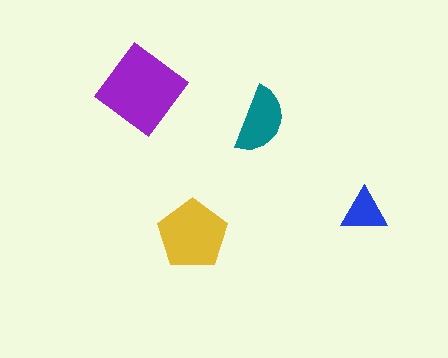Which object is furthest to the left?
The purple diamond is leftmost.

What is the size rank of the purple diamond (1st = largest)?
1st.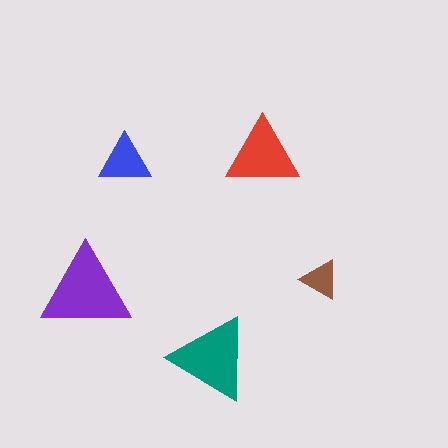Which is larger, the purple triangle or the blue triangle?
The purple one.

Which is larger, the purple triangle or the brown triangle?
The purple one.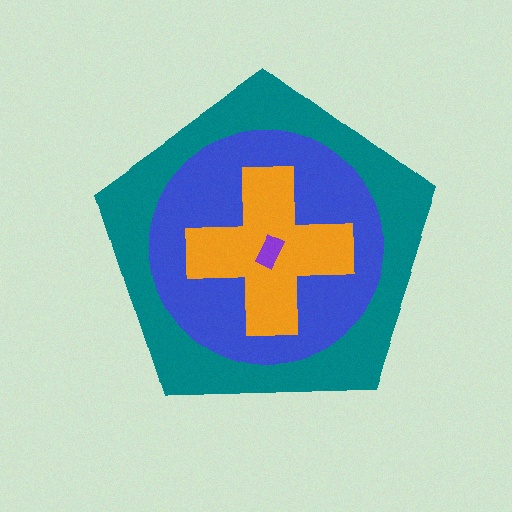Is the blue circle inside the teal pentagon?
Yes.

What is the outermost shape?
The teal pentagon.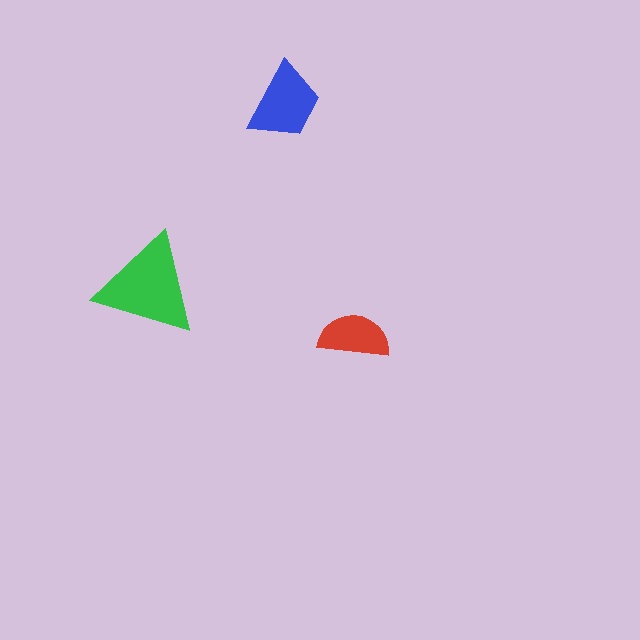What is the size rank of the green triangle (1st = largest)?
1st.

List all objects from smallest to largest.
The red semicircle, the blue trapezoid, the green triangle.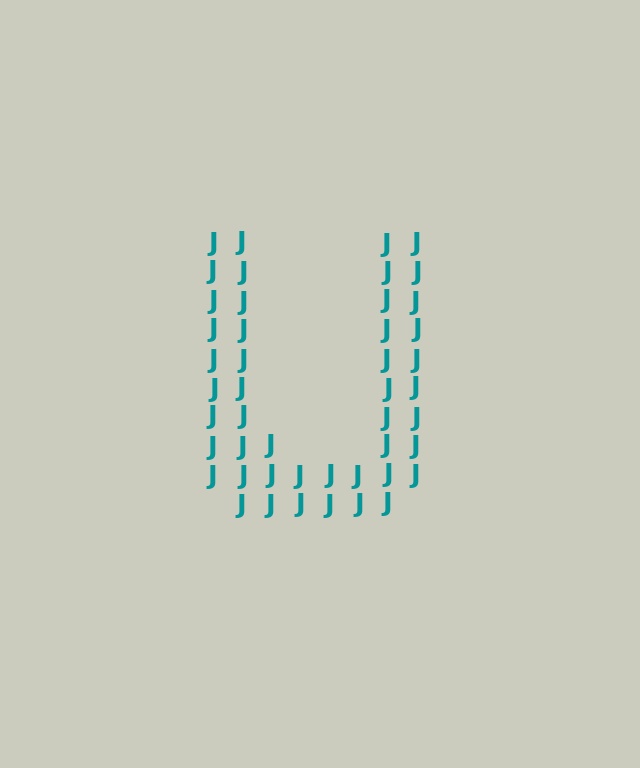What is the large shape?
The large shape is the letter U.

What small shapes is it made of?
It is made of small letter J's.